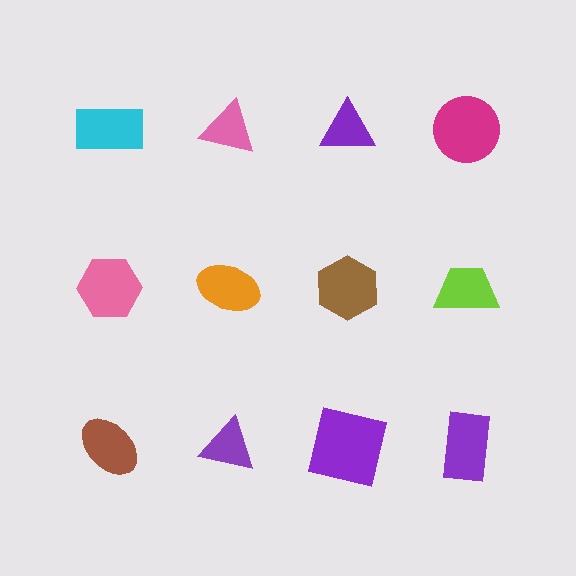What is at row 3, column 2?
A purple triangle.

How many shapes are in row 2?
4 shapes.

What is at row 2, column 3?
A brown hexagon.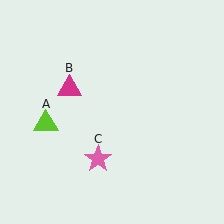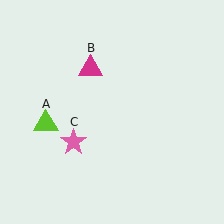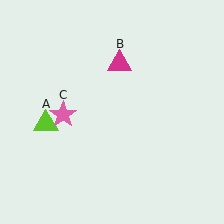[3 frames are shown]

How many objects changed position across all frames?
2 objects changed position: magenta triangle (object B), pink star (object C).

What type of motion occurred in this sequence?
The magenta triangle (object B), pink star (object C) rotated clockwise around the center of the scene.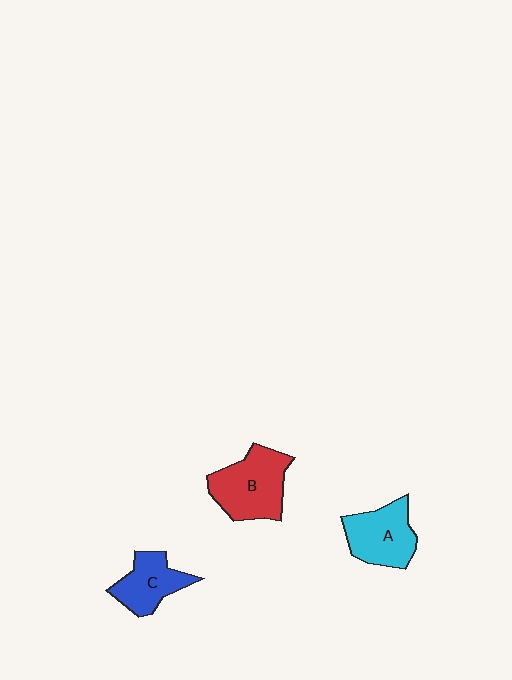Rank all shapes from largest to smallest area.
From largest to smallest: B (red), A (cyan), C (blue).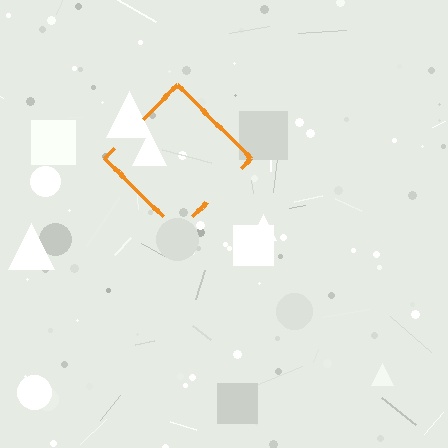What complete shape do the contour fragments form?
The contour fragments form a diamond.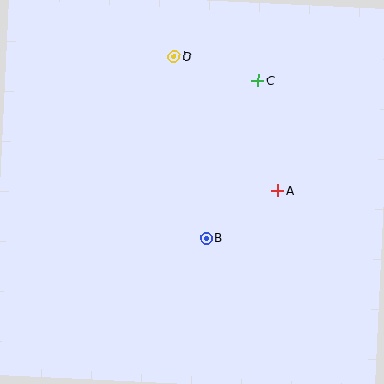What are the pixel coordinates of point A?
Point A is at (278, 190).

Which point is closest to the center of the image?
Point B at (206, 238) is closest to the center.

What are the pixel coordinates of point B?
Point B is at (206, 238).